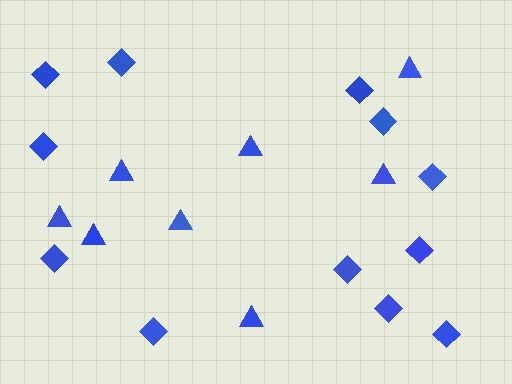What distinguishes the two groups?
There are 2 groups: one group of triangles (8) and one group of diamonds (12).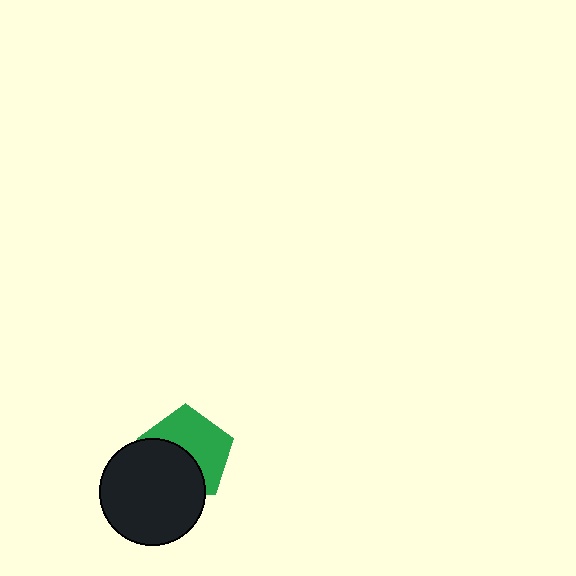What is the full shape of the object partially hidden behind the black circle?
The partially hidden object is a green pentagon.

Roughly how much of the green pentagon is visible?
About half of it is visible (roughly 55%).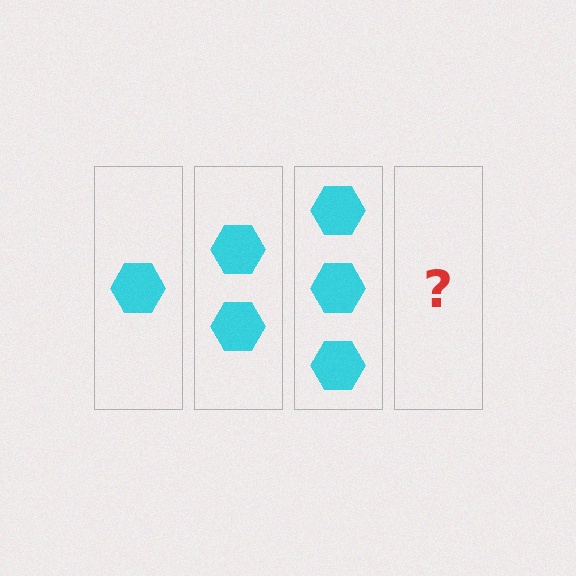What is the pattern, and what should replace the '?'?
The pattern is that each step adds one more hexagon. The '?' should be 4 hexagons.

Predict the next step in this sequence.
The next step is 4 hexagons.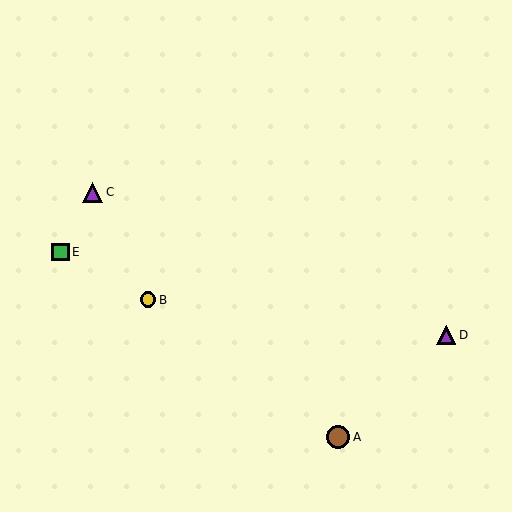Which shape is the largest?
The brown circle (labeled A) is the largest.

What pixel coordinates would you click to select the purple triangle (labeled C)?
Click at (93, 192) to select the purple triangle C.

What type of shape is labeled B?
Shape B is a yellow circle.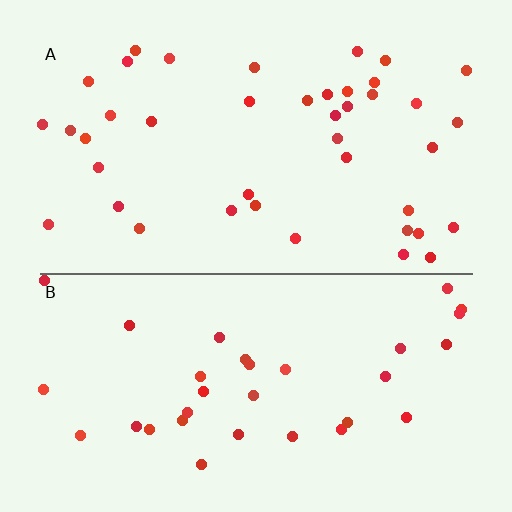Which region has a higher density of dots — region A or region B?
A (the top).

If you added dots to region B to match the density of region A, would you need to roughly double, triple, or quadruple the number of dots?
Approximately double.